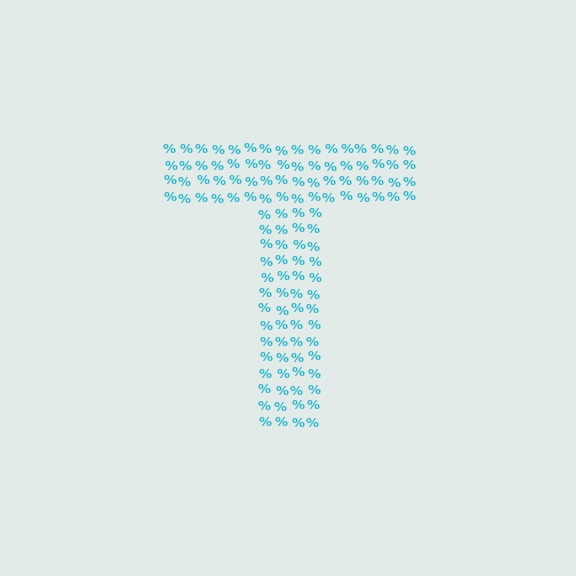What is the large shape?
The large shape is the letter T.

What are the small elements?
The small elements are percent signs.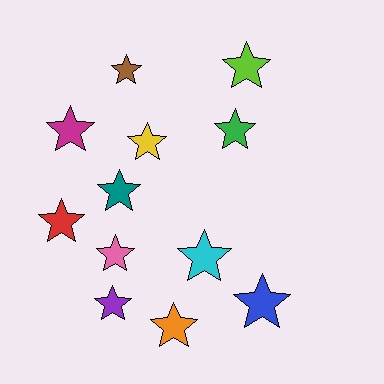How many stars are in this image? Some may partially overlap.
There are 12 stars.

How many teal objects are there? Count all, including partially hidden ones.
There is 1 teal object.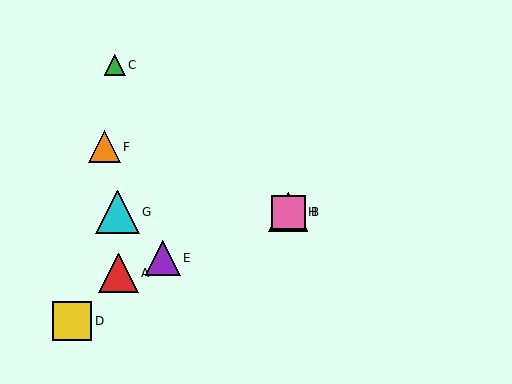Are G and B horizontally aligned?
Yes, both are at y≈212.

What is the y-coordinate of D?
Object D is at y≈321.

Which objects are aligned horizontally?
Objects B, G, H are aligned horizontally.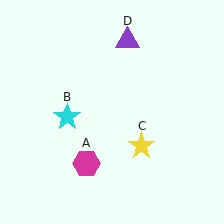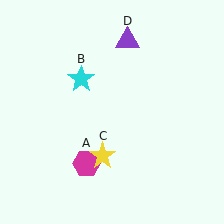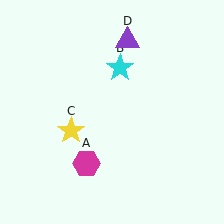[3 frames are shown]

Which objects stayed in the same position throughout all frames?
Magenta hexagon (object A) and purple triangle (object D) remained stationary.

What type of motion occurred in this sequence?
The cyan star (object B), yellow star (object C) rotated clockwise around the center of the scene.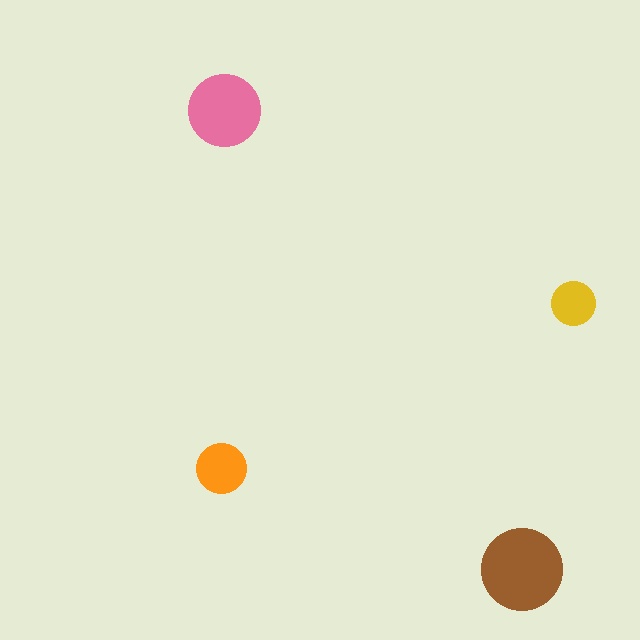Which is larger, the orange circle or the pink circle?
The pink one.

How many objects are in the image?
There are 4 objects in the image.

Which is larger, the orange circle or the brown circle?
The brown one.